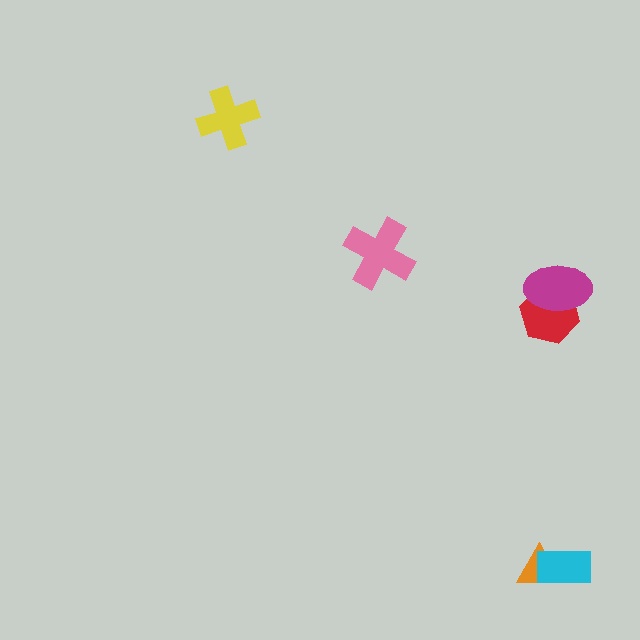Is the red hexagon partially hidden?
Yes, it is partially covered by another shape.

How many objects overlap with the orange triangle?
1 object overlaps with the orange triangle.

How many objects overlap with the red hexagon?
1 object overlaps with the red hexagon.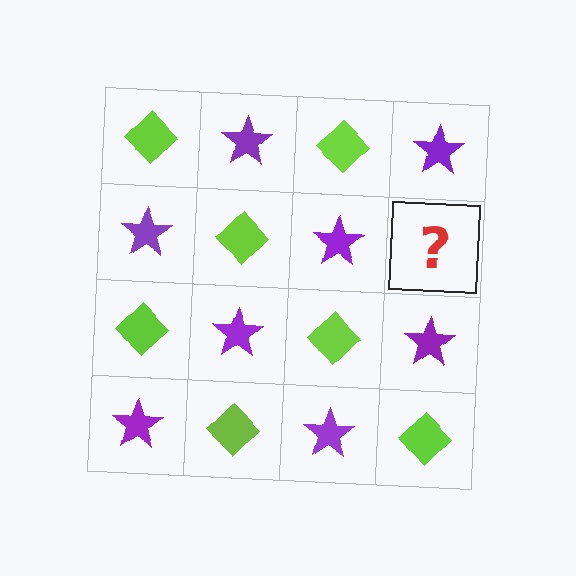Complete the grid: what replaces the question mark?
The question mark should be replaced with a lime diamond.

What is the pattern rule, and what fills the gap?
The rule is that it alternates lime diamond and purple star in a checkerboard pattern. The gap should be filled with a lime diamond.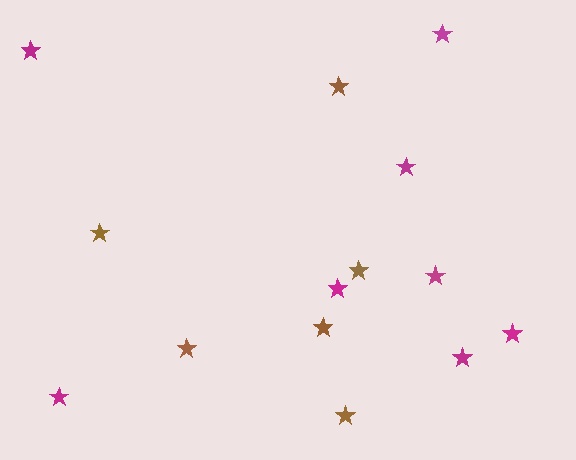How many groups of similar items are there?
There are 2 groups: one group of magenta stars (8) and one group of brown stars (6).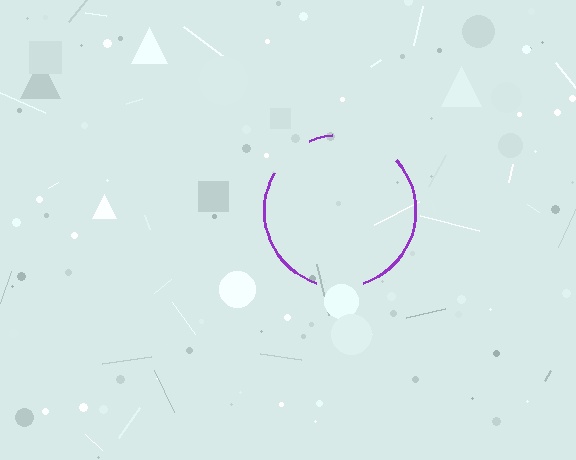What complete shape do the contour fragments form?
The contour fragments form a circle.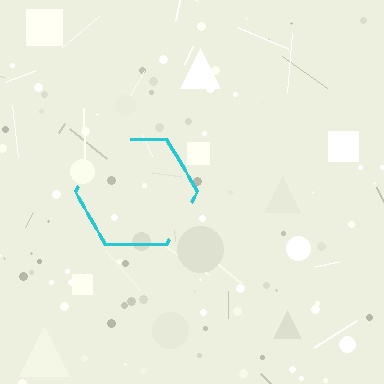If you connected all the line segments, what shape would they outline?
They would outline a hexagon.